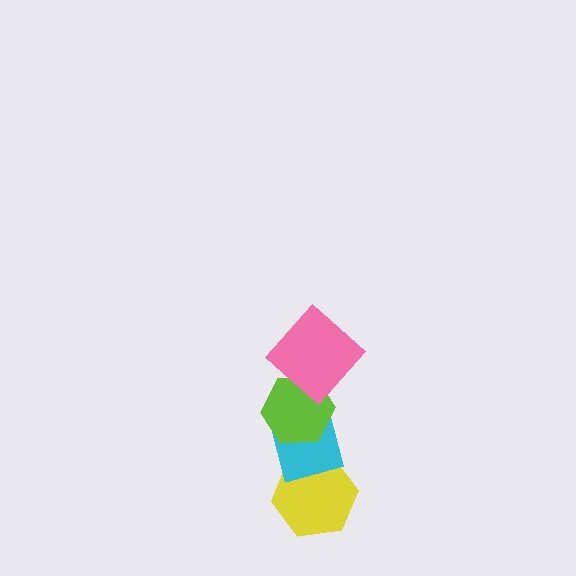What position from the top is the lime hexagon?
The lime hexagon is 2nd from the top.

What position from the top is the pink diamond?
The pink diamond is 1st from the top.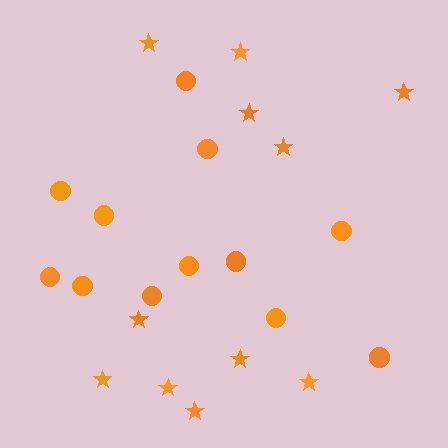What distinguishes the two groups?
There are 2 groups: one group of circles (12) and one group of stars (11).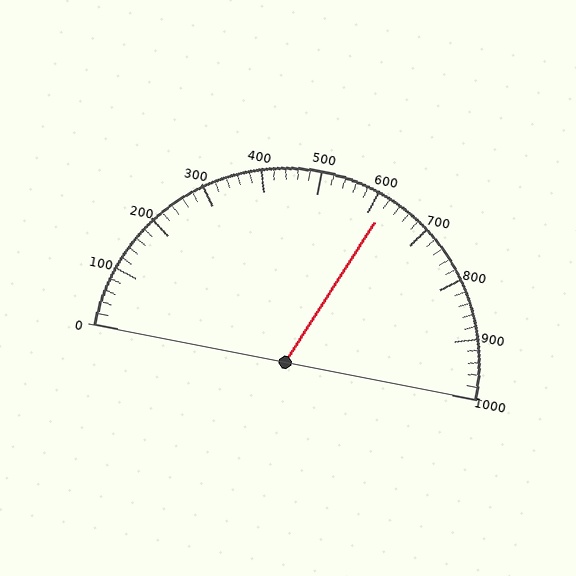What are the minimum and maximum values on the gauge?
The gauge ranges from 0 to 1000.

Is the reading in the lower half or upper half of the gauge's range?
The reading is in the upper half of the range (0 to 1000).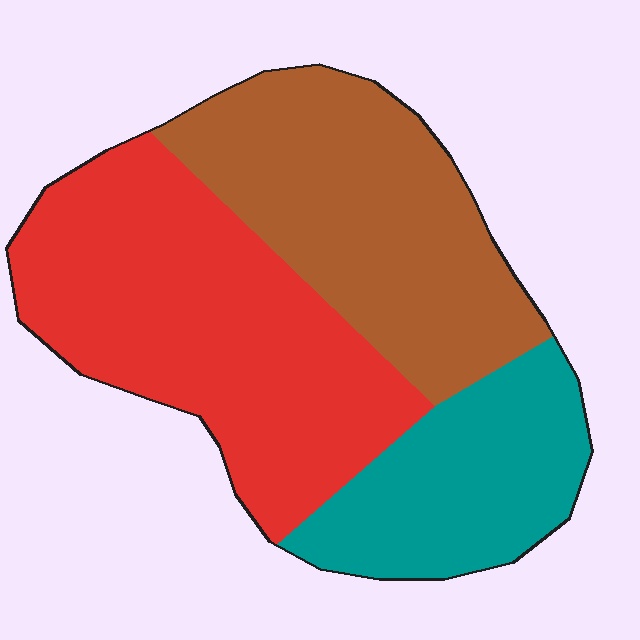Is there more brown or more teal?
Brown.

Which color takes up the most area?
Red, at roughly 45%.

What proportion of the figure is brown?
Brown covers 35% of the figure.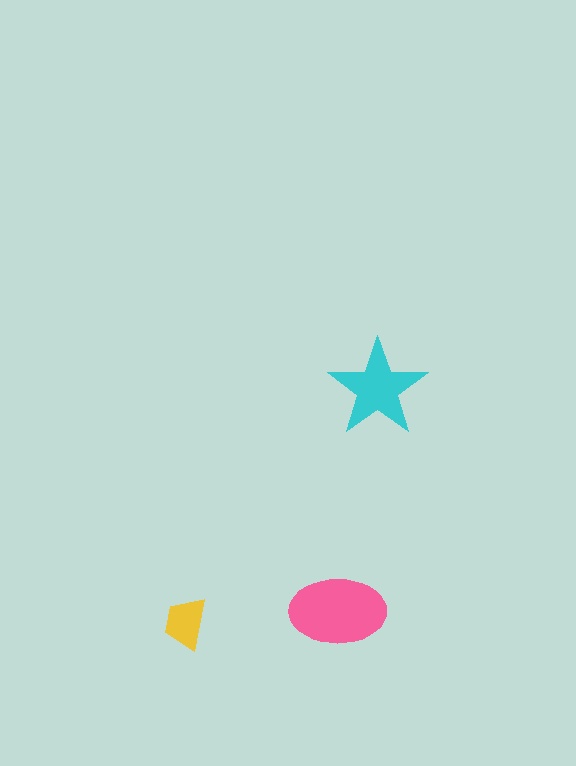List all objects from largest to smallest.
The pink ellipse, the cyan star, the yellow trapezoid.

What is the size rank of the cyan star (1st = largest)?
2nd.